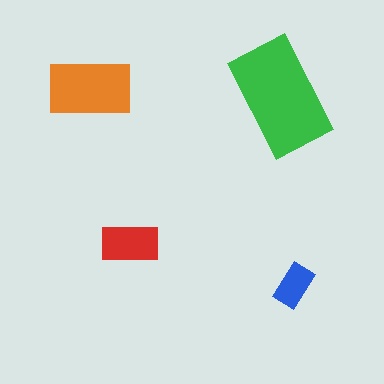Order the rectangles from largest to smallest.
the green one, the orange one, the red one, the blue one.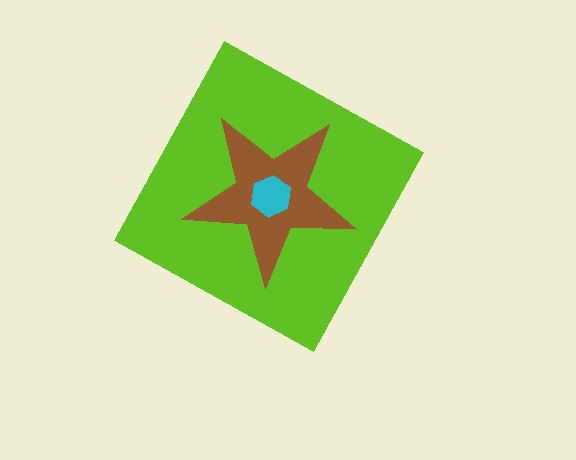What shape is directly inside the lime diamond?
The brown star.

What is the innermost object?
The cyan hexagon.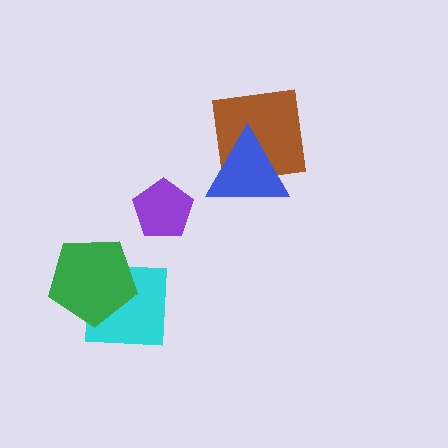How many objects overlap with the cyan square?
1 object overlaps with the cyan square.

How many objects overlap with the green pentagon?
1 object overlaps with the green pentagon.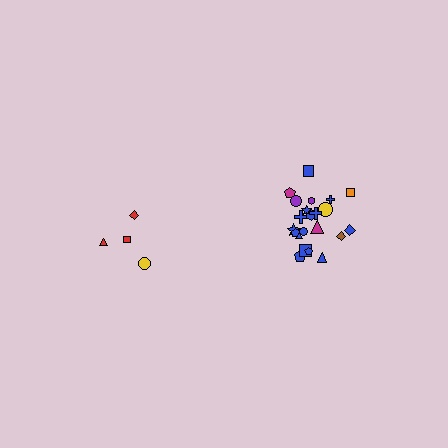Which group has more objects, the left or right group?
The right group.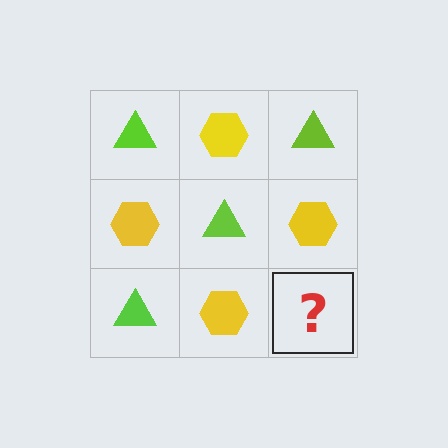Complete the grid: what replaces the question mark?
The question mark should be replaced with a lime triangle.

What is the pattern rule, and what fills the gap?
The rule is that it alternates lime triangle and yellow hexagon in a checkerboard pattern. The gap should be filled with a lime triangle.